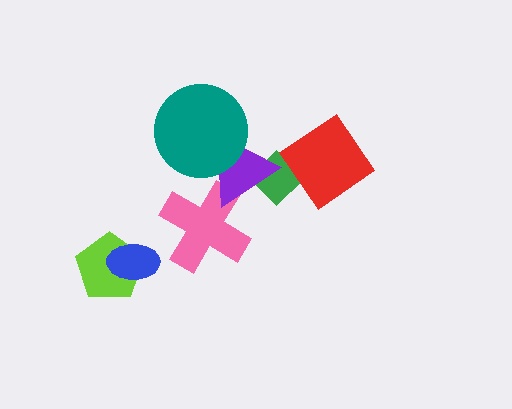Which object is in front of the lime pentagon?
The blue ellipse is in front of the lime pentagon.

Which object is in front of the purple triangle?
The teal circle is in front of the purple triangle.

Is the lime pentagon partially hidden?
Yes, it is partially covered by another shape.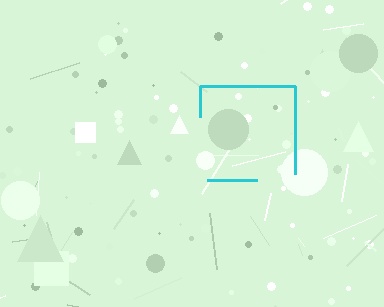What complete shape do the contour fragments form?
The contour fragments form a square.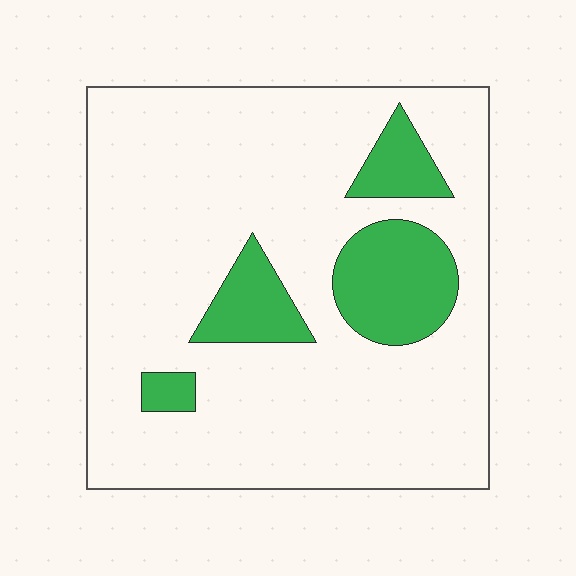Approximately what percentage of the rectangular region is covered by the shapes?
Approximately 15%.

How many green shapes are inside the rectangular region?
4.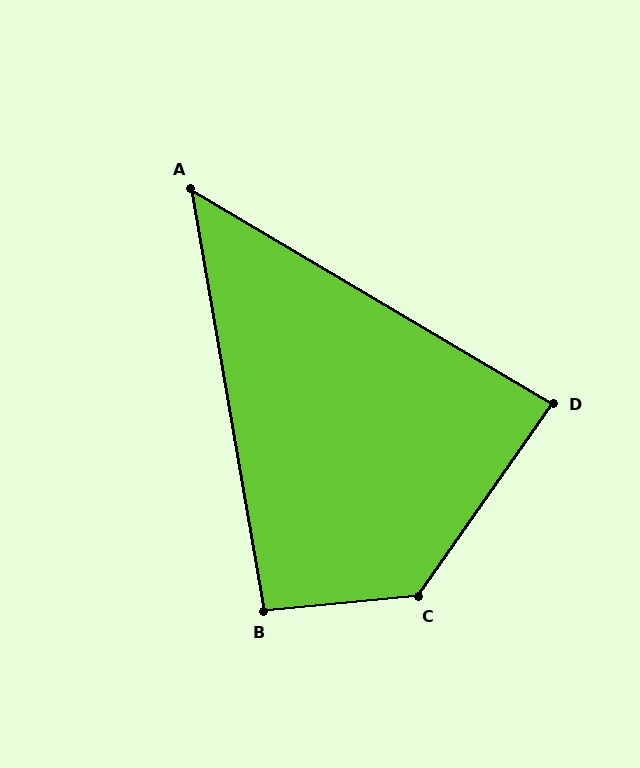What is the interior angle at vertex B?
Approximately 94 degrees (approximately right).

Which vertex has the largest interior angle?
C, at approximately 130 degrees.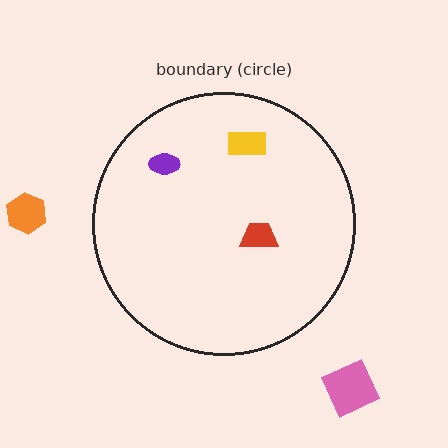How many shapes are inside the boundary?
3 inside, 2 outside.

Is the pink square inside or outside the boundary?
Outside.